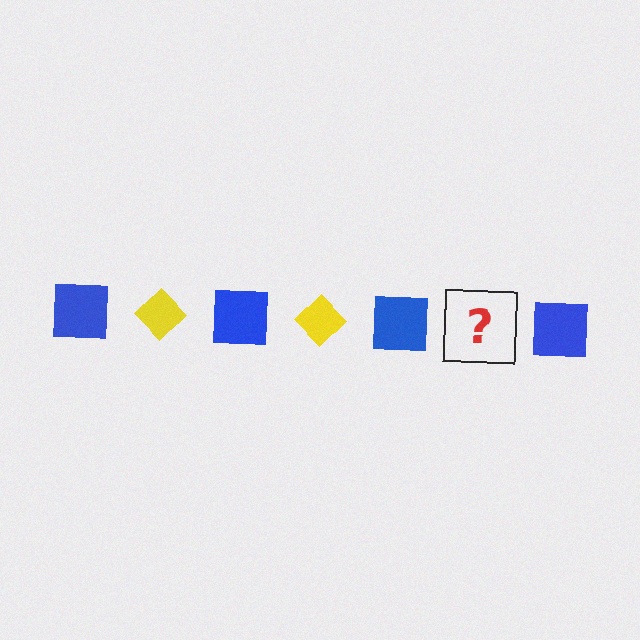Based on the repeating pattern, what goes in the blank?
The blank should be a yellow diamond.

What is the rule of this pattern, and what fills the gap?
The rule is that the pattern alternates between blue square and yellow diamond. The gap should be filled with a yellow diamond.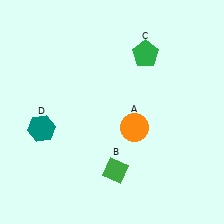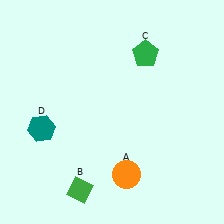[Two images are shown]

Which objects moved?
The objects that moved are: the orange circle (A), the green diamond (B).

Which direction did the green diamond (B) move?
The green diamond (B) moved left.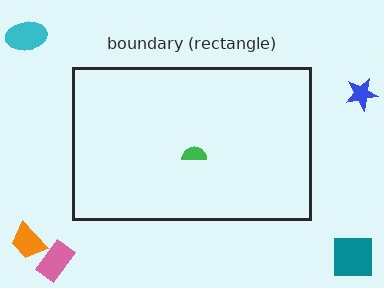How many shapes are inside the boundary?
1 inside, 5 outside.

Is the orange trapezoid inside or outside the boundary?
Outside.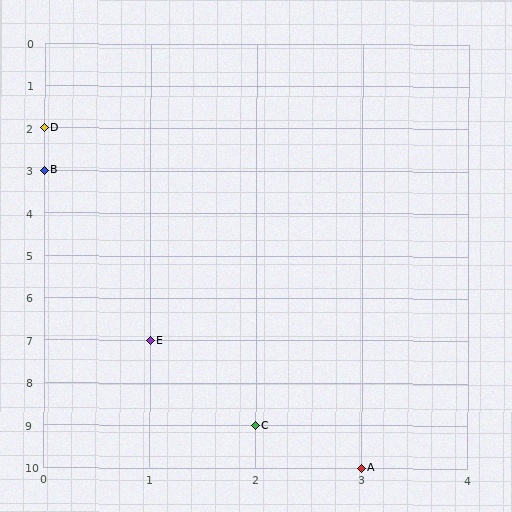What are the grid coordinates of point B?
Point B is at grid coordinates (0, 3).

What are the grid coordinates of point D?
Point D is at grid coordinates (0, 2).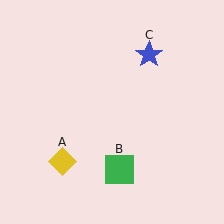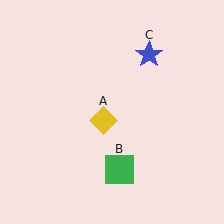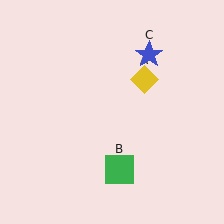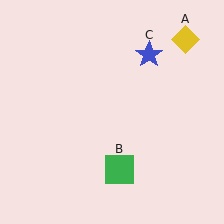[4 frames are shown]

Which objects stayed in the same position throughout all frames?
Green square (object B) and blue star (object C) remained stationary.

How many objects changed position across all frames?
1 object changed position: yellow diamond (object A).